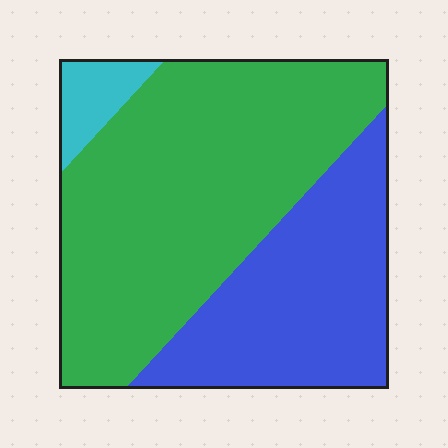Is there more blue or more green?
Green.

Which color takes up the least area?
Cyan, at roughly 5%.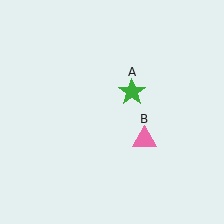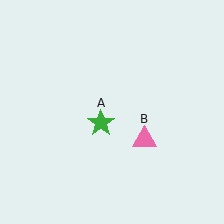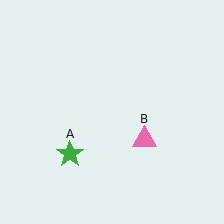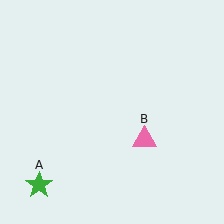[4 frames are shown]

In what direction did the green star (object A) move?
The green star (object A) moved down and to the left.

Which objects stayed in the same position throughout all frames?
Pink triangle (object B) remained stationary.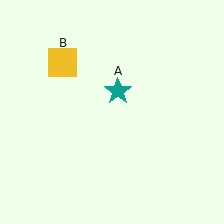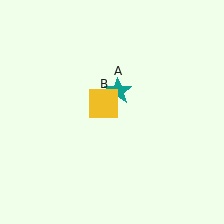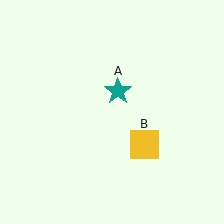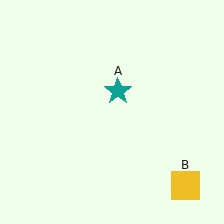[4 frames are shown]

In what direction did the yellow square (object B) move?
The yellow square (object B) moved down and to the right.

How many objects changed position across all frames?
1 object changed position: yellow square (object B).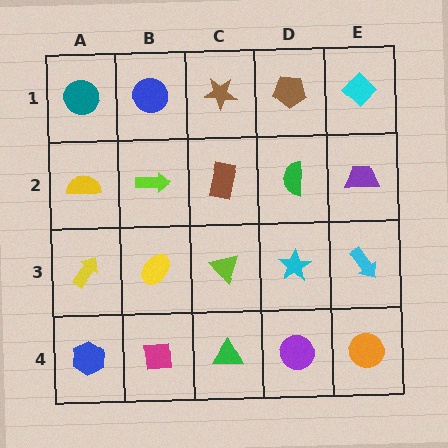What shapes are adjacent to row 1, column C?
A brown rectangle (row 2, column C), a blue circle (row 1, column B), a brown pentagon (row 1, column D).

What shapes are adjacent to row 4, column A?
A yellow arrow (row 3, column A), a magenta square (row 4, column B).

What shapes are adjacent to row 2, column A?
A teal circle (row 1, column A), a yellow arrow (row 3, column A), a lime arrow (row 2, column B).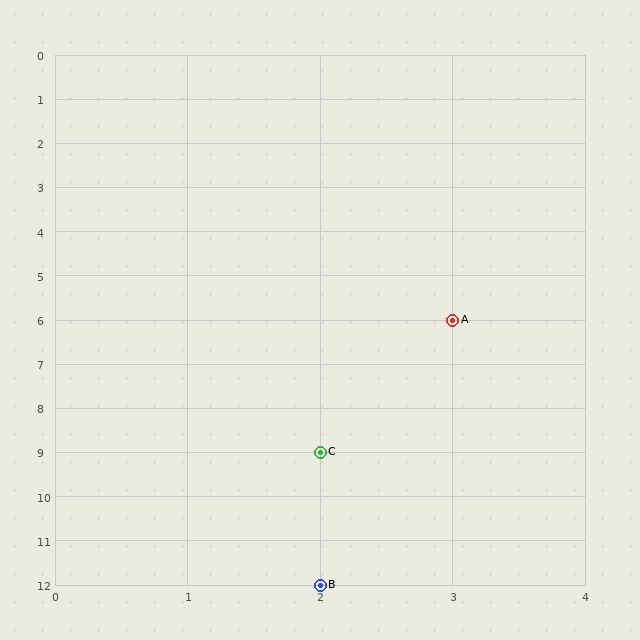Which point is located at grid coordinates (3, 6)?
Point A is at (3, 6).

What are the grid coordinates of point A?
Point A is at grid coordinates (3, 6).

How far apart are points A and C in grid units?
Points A and C are 1 column and 3 rows apart (about 3.2 grid units diagonally).